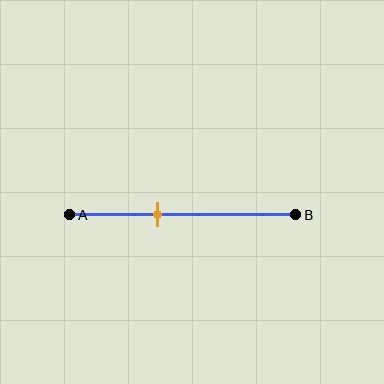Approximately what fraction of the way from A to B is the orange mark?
The orange mark is approximately 40% of the way from A to B.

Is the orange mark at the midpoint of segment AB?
No, the mark is at about 40% from A, not at the 50% midpoint.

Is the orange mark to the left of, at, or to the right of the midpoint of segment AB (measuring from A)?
The orange mark is to the left of the midpoint of segment AB.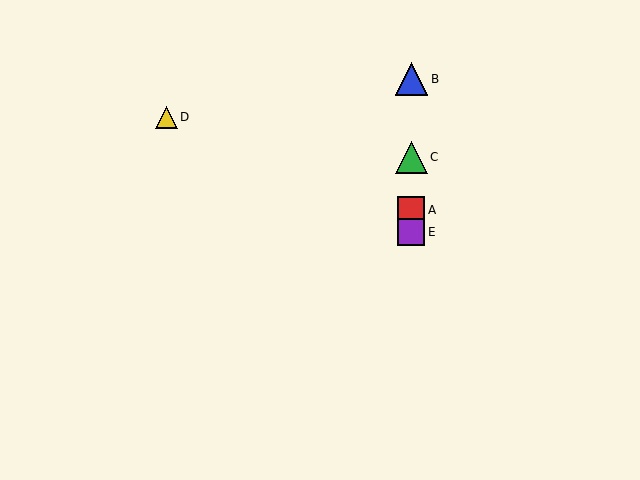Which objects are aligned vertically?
Objects A, B, C, E are aligned vertically.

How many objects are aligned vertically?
4 objects (A, B, C, E) are aligned vertically.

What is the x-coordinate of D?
Object D is at x≈166.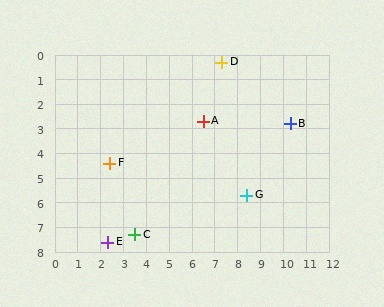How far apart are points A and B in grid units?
Points A and B are about 3.8 grid units apart.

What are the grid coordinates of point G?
Point G is at approximately (8.4, 5.7).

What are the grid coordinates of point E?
Point E is at approximately (2.3, 7.6).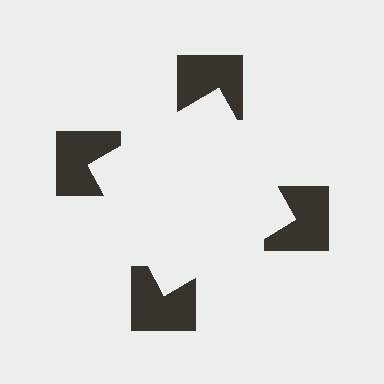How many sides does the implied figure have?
4 sides.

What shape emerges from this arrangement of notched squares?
An illusory square — its edges are inferred from the aligned wedge cuts in the notched squares, not physically drawn.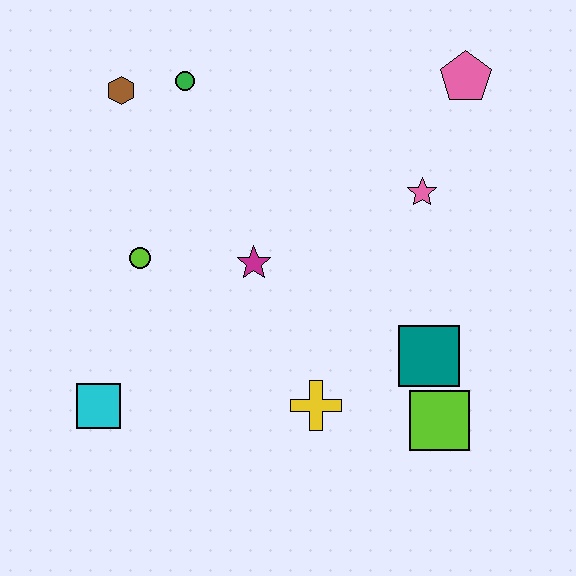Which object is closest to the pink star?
The pink pentagon is closest to the pink star.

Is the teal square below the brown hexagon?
Yes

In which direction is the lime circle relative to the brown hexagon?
The lime circle is below the brown hexagon.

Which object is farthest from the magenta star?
The pink pentagon is farthest from the magenta star.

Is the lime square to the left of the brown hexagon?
No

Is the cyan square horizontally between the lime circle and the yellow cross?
No